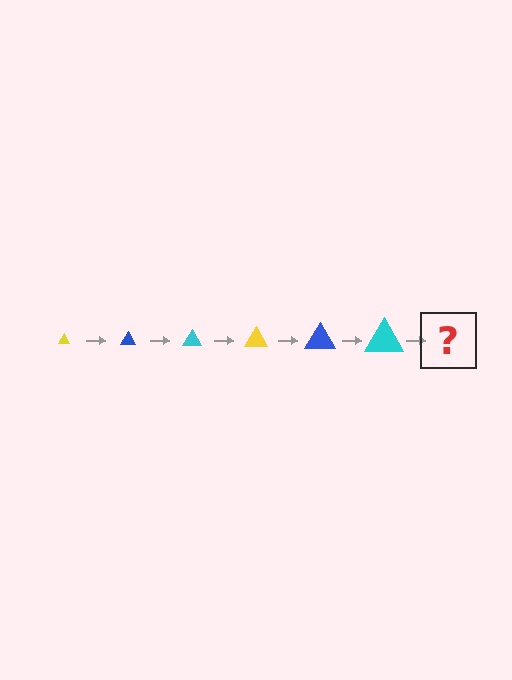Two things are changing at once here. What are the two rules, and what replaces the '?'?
The two rules are that the triangle grows larger each step and the color cycles through yellow, blue, and cyan. The '?' should be a yellow triangle, larger than the previous one.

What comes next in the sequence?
The next element should be a yellow triangle, larger than the previous one.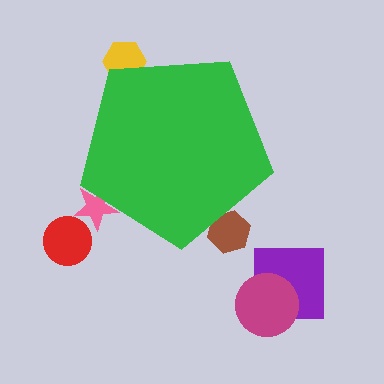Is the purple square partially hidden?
No, the purple square is fully visible.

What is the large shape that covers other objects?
A green pentagon.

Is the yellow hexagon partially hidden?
Yes, the yellow hexagon is partially hidden behind the green pentagon.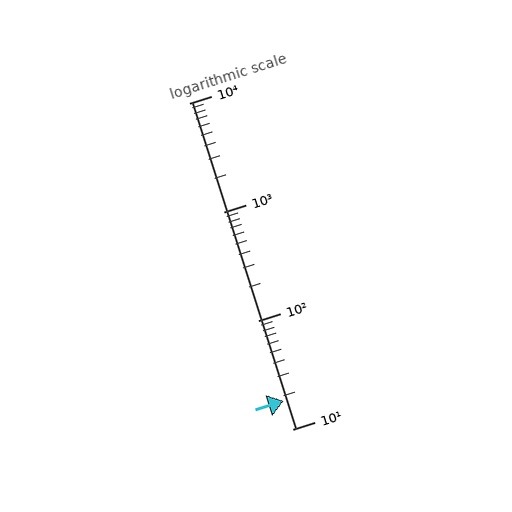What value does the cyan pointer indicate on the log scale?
The pointer indicates approximately 18.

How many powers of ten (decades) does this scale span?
The scale spans 3 decades, from 10 to 10000.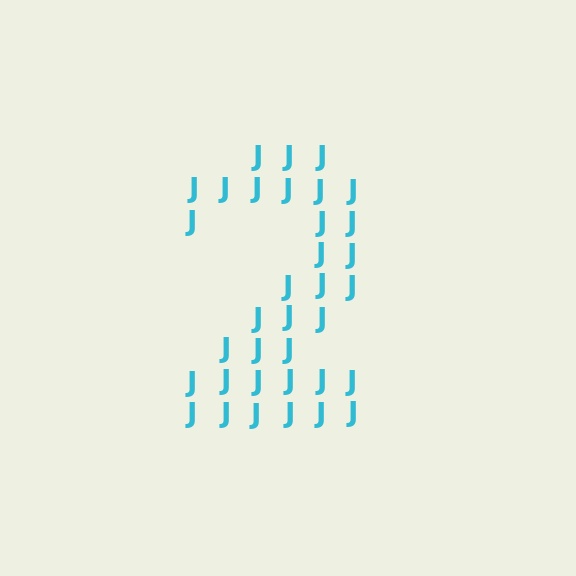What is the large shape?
The large shape is the digit 2.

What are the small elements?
The small elements are letter J's.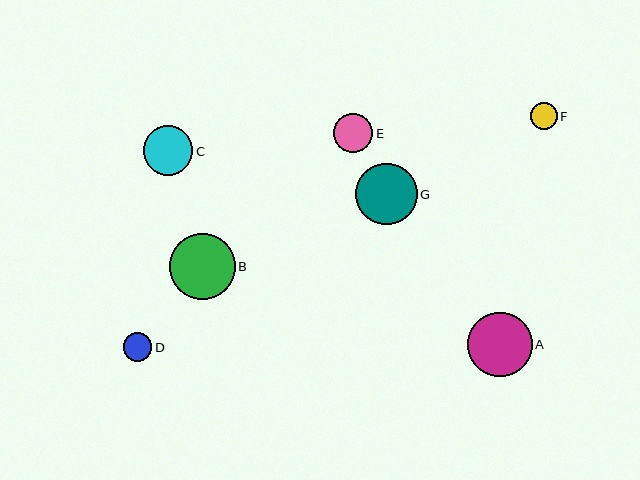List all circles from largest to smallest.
From largest to smallest: B, A, G, C, E, D, F.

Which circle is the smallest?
Circle F is the smallest with a size of approximately 27 pixels.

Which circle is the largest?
Circle B is the largest with a size of approximately 66 pixels.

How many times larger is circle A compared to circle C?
Circle A is approximately 1.3 times the size of circle C.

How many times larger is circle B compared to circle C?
Circle B is approximately 1.3 times the size of circle C.